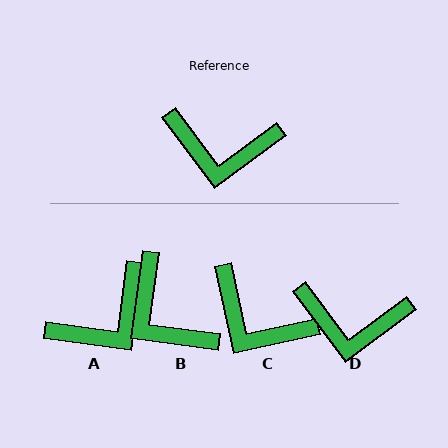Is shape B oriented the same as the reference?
No, it is off by about 44 degrees.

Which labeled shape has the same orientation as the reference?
D.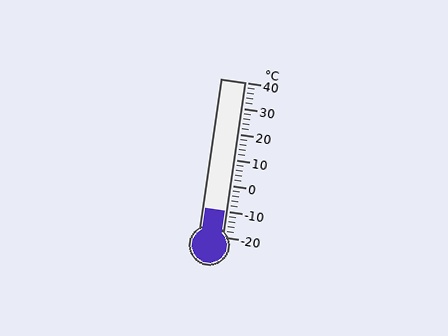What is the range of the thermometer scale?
The thermometer scale ranges from -20°C to 40°C.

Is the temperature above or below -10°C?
The temperature is at -10°C.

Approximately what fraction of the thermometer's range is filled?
The thermometer is filled to approximately 15% of its range.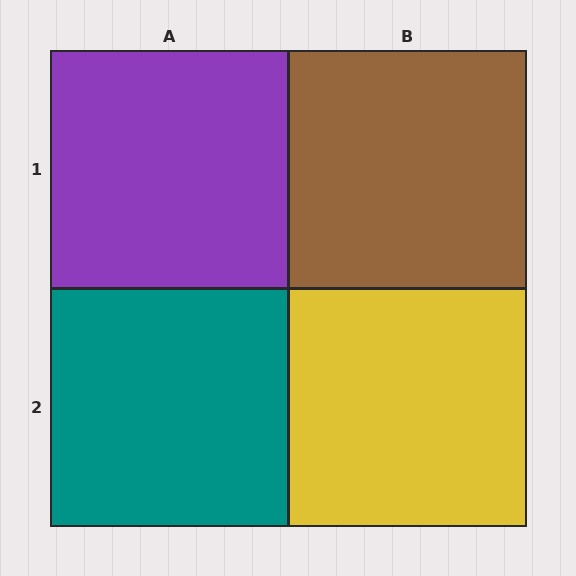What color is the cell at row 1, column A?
Purple.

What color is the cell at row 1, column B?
Brown.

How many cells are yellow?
1 cell is yellow.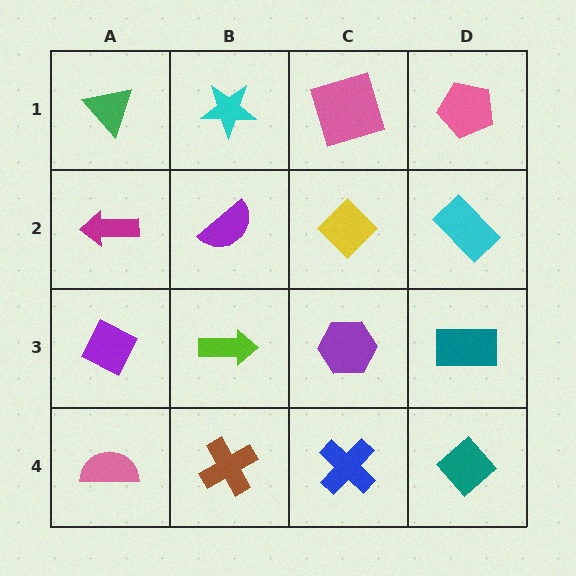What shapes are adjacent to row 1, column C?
A yellow diamond (row 2, column C), a cyan star (row 1, column B), a pink pentagon (row 1, column D).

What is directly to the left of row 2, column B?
A magenta arrow.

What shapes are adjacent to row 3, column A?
A magenta arrow (row 2, column A), a pink semicircle (row 4, column A), a lime arrow (row 3, column B).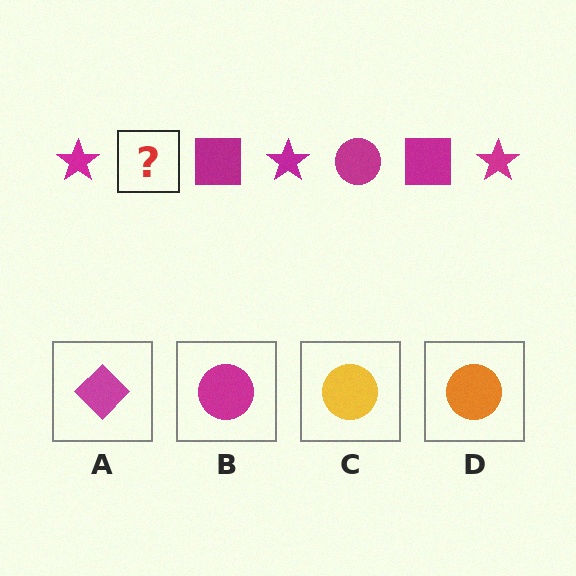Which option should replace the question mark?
Option B.